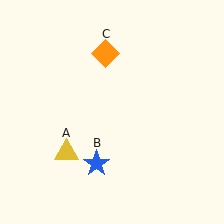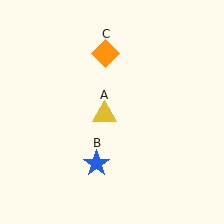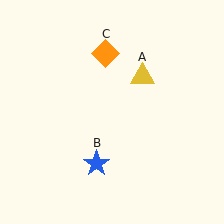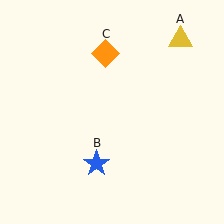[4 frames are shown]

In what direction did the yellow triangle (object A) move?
The yellow triangle (object A) moved up and to the right.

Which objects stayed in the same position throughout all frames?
Blue star (object B) and orange diamond (object C) remained stationary.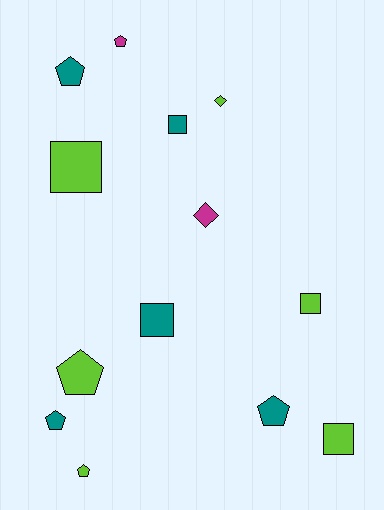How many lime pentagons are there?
There are 2 lime pentagons.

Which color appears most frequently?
Lime, with 6 objects.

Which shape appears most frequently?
Pentagon, with 6 objects.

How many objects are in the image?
There are 13 objects.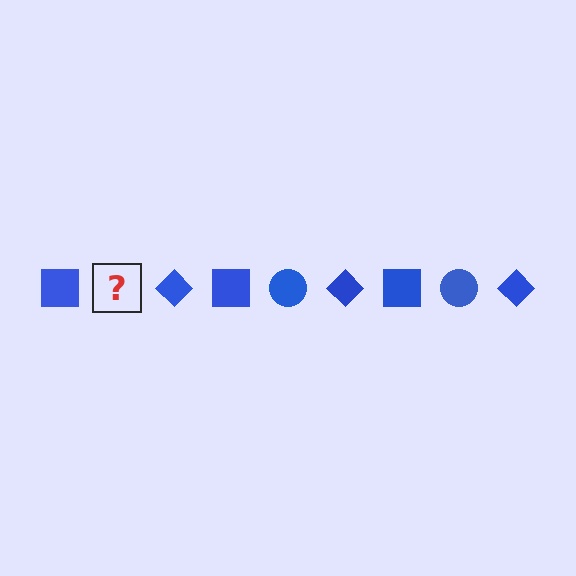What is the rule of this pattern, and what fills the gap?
The rule is that the pattern cycles through square, circle, diamond shapes in blue. The gap should be filled with a blue circle.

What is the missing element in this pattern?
The missing element is a blue circle.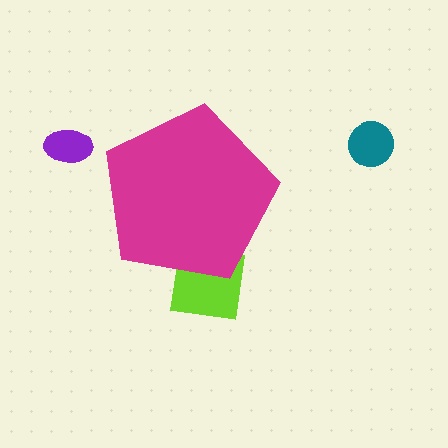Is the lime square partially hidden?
Yes, the lime square is partially hidden behind the magenta pentagon.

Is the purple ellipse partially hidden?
No, the purple ellipse is fully visible.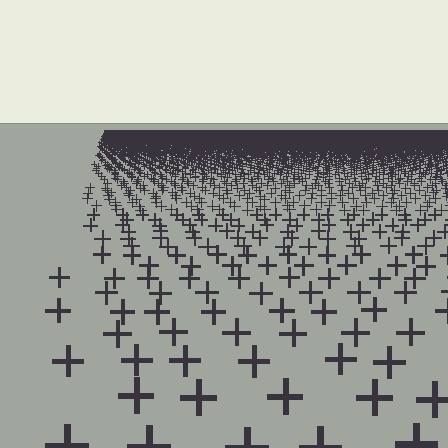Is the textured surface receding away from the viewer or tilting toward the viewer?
The surface is receding away from the viewer. Texture elements get smaller and denser toward the top.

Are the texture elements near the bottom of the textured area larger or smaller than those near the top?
Larger. Near the bottom, elements are closer to the viewer and appear at a bigger on-screen size.